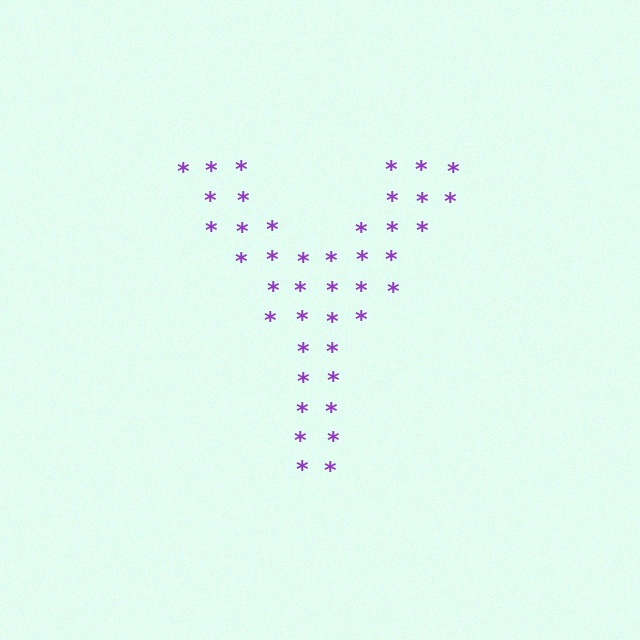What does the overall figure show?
The overall figure shows the letter Y.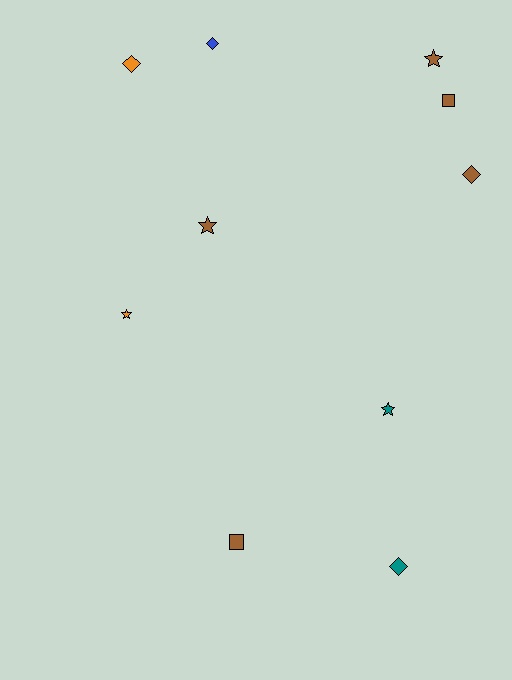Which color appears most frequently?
Brown, with 5 objects.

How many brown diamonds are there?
There is 1 brown diamond.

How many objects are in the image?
There are 10 objects.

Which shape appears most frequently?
Star, with 4 objects.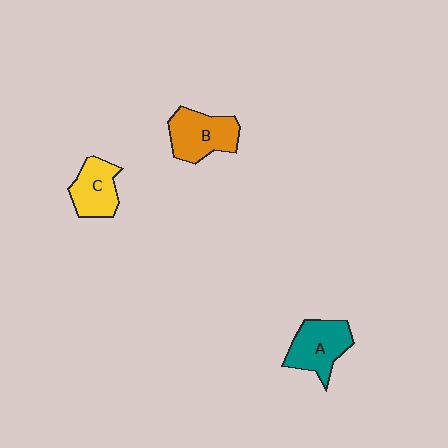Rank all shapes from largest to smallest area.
From largest to smallest: B (orange), A (teal), C (yellow).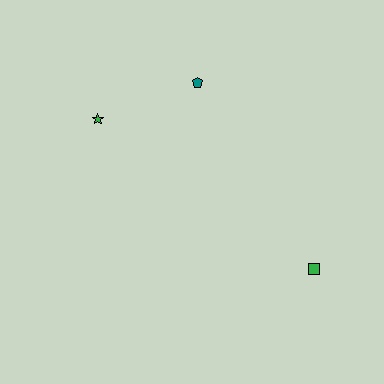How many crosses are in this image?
There are no crosses.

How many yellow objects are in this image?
There are no yellow objects.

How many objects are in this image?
There are 3 objects.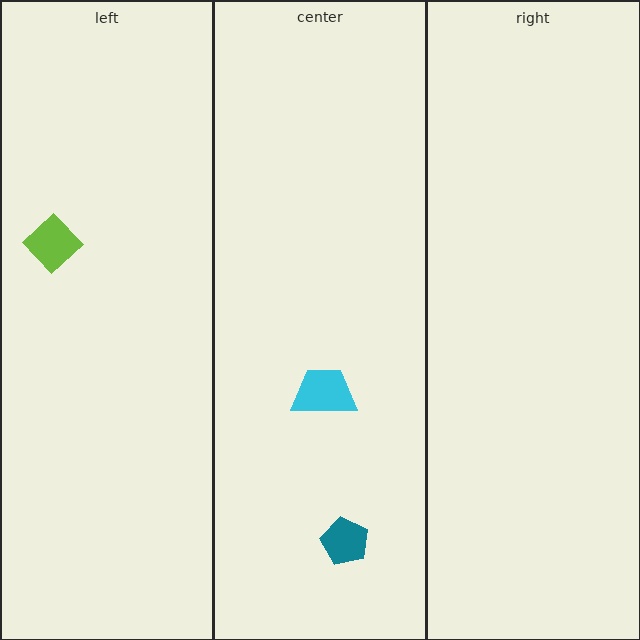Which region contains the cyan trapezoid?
The center region.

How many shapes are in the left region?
1.